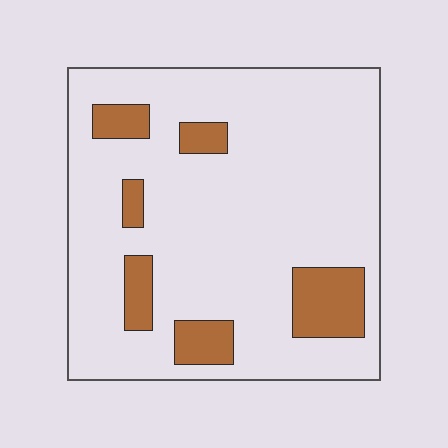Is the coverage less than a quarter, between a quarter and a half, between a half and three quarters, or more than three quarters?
Less than a quarter.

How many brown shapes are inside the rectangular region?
6.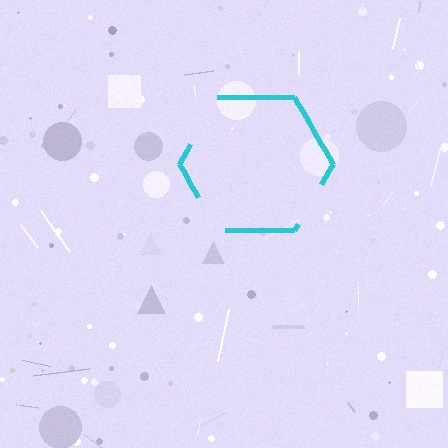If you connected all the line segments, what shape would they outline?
They would outline a hexagon.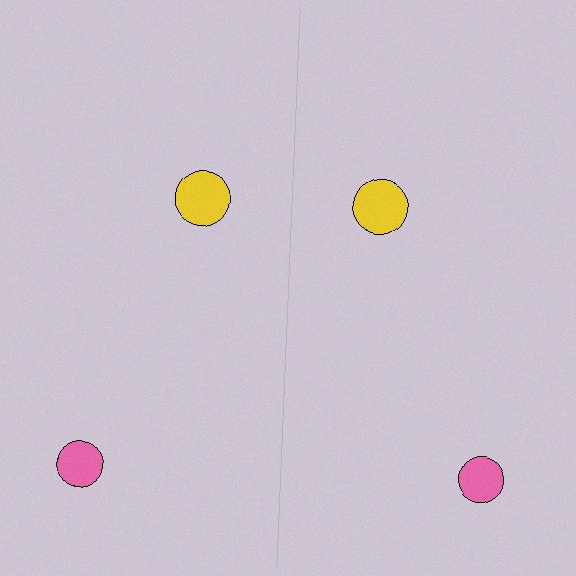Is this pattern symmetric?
Yes, this pattern has bilateral (reflection) symmetry.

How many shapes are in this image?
There are 4 shapes in this image.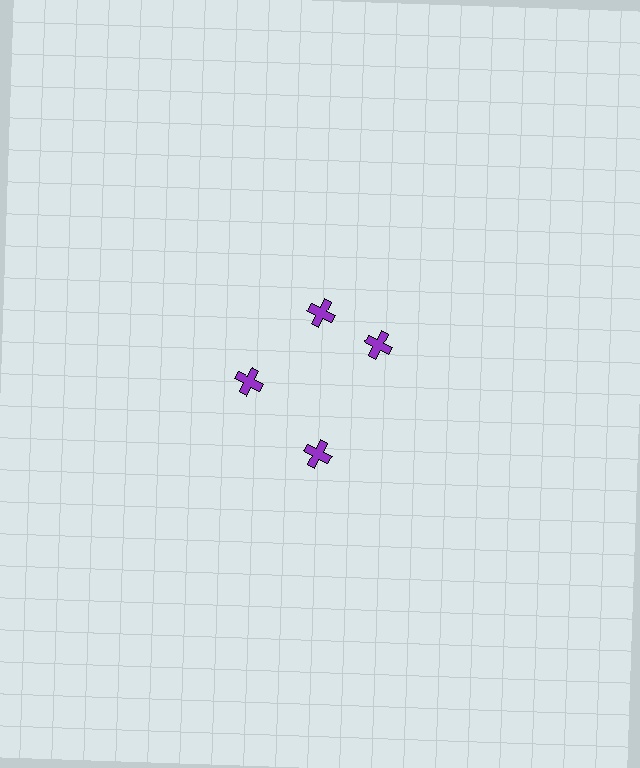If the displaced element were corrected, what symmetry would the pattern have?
It would have 4-fold rotational symmetry — the pattern would map onto itself every 90 degrees.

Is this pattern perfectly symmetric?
No. The 4 purple crosses are arranged in a ring, but one element near the 3 o'clock position is rotated out of alignment along the ring, breaking the 4-fold rotational symmetry.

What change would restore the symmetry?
The symmetry would be restored by rotating it back into even spacing with its neighbors so that all 4 crosses sit at equal angles and equal distance from the center.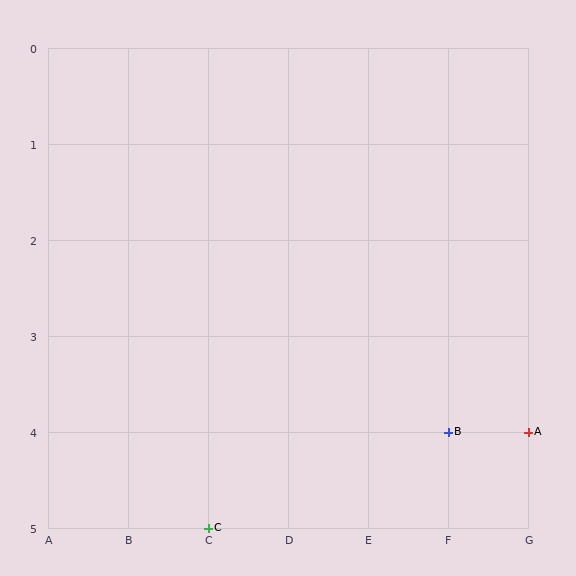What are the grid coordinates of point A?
Point A is at grid coordinates (G, 4).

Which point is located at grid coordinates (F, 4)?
Point B is at (F, 4).